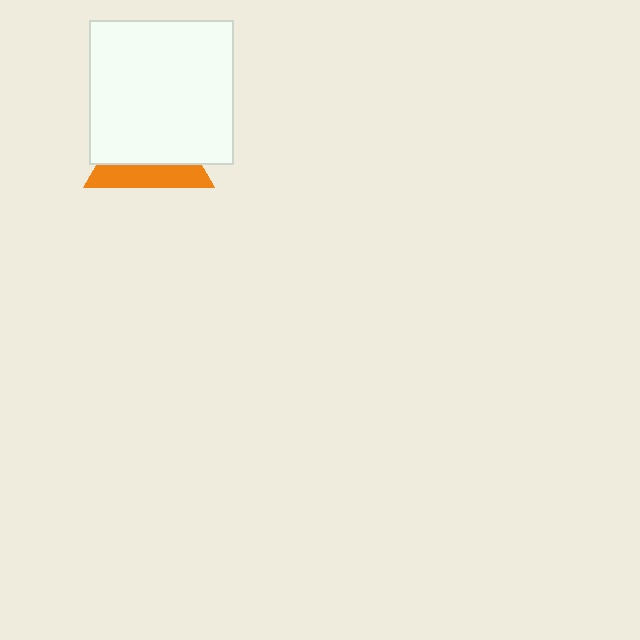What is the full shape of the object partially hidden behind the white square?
The partially hidden object is an orange triangle.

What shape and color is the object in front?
The object in front is a white square.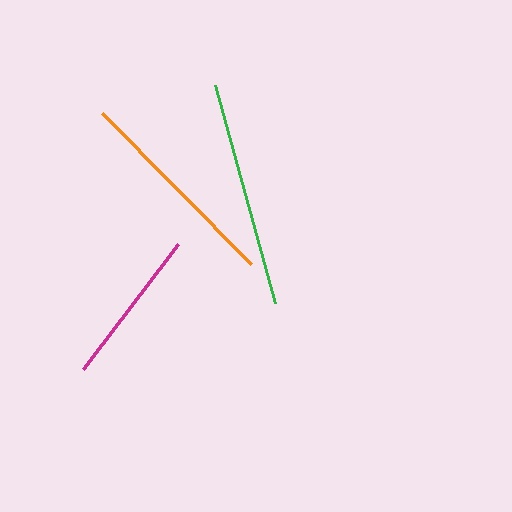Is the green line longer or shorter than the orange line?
The green line is longer than the orange line.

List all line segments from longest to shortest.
From longest to shortest: green, orange, magenta.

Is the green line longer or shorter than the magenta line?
The green line is longer than the magenta line.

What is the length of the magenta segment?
The magenta segment is approximately 157 pixels long.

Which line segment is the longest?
The green line is the longest at approximately 226 pixels.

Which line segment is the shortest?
The magenta line is the shortest at approximately 157 pixels.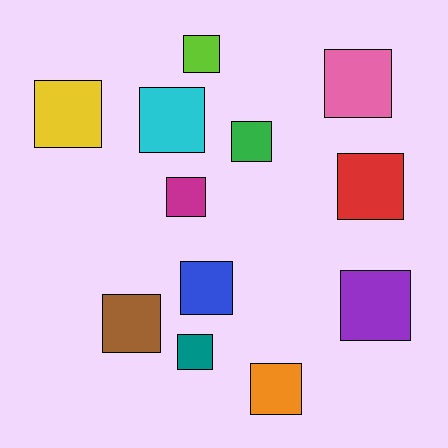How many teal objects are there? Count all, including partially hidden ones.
There is 1 teal object.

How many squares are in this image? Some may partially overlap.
There are 12 squares.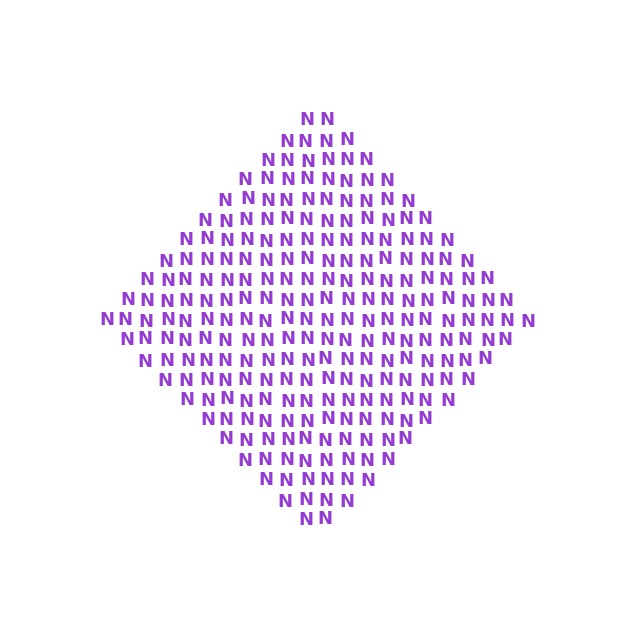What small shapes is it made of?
It is made of small letter N's.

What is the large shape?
The large shape is a diamond.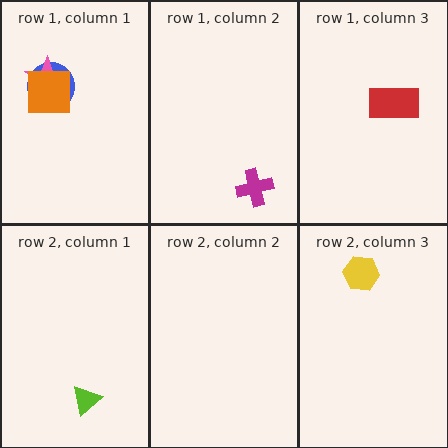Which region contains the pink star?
The row 1, column 1 region.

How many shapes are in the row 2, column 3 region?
1.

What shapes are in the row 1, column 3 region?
The red rectangle.